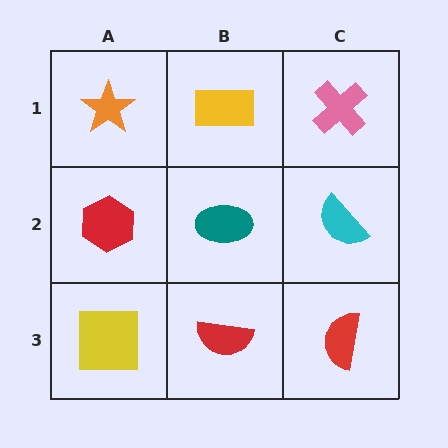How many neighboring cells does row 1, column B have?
3.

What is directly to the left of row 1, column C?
A yellow rectangle.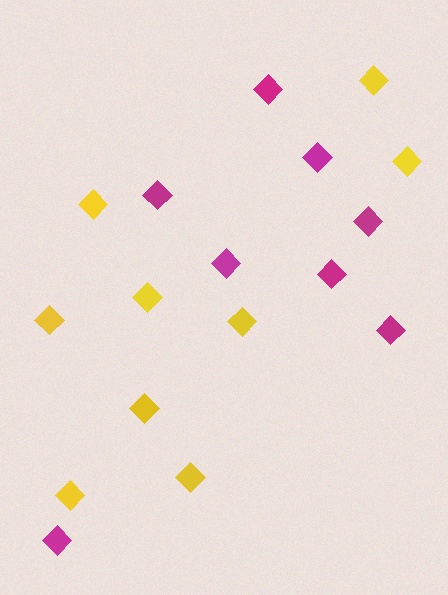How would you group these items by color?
There are 2 groups: one group of yellow diamonds (9) and one group of magenta diamonds (8).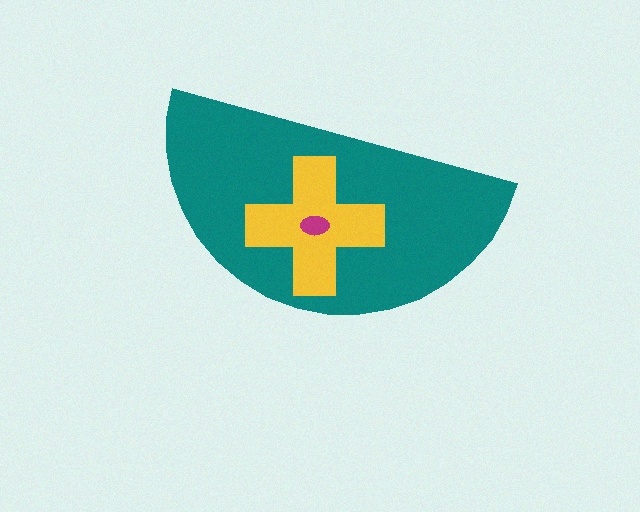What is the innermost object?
The magenta ellipse.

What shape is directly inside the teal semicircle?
The yellow cross.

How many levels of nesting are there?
3.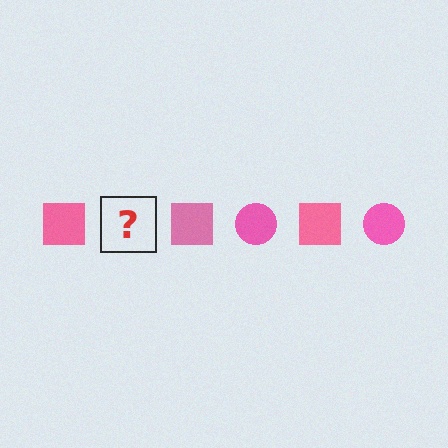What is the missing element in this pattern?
The missing element is a pink circle.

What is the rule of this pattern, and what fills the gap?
The rule is that the pattern cycles through square, circle shapes in pink. The gap should be filled with a pink circle.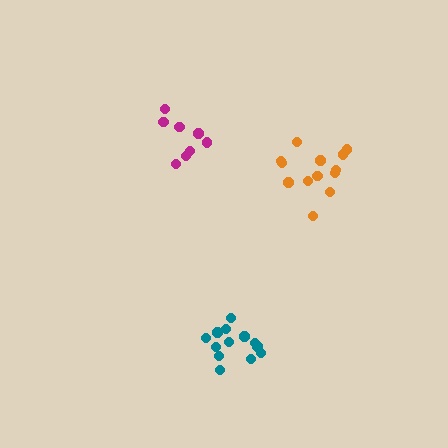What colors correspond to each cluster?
The clusters are colored: teal, orange, magenta.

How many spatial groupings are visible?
There are 3 spatial groupings.